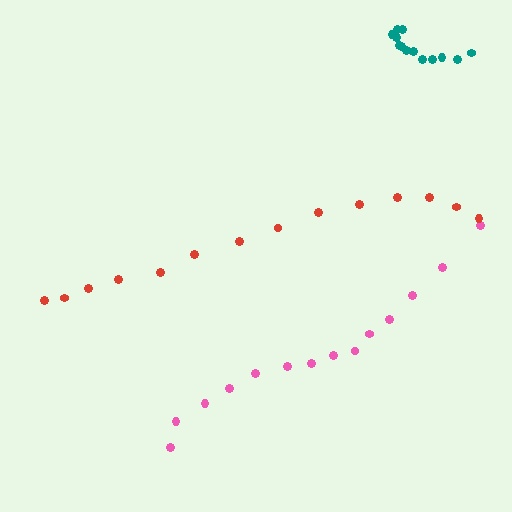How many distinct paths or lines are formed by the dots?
There are 3 distinct paths.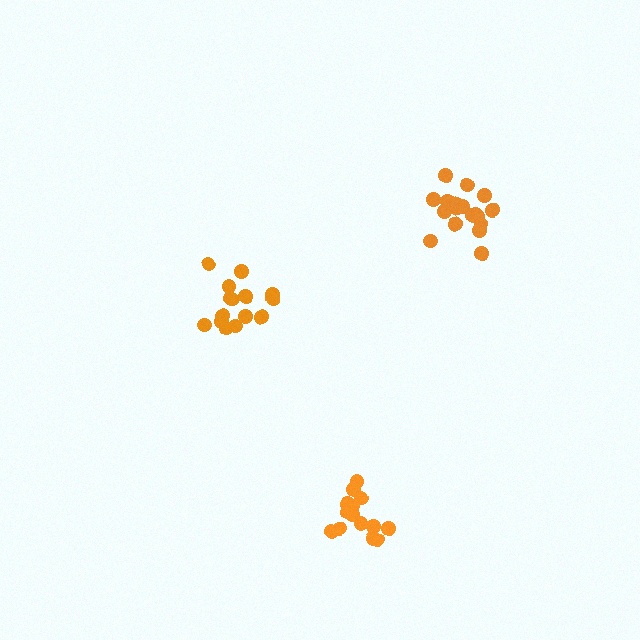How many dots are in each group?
Group 1: 15 dots, Group 2: 14 dots, Group 3: 19 dots (48 total).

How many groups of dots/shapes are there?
There are 3 groups.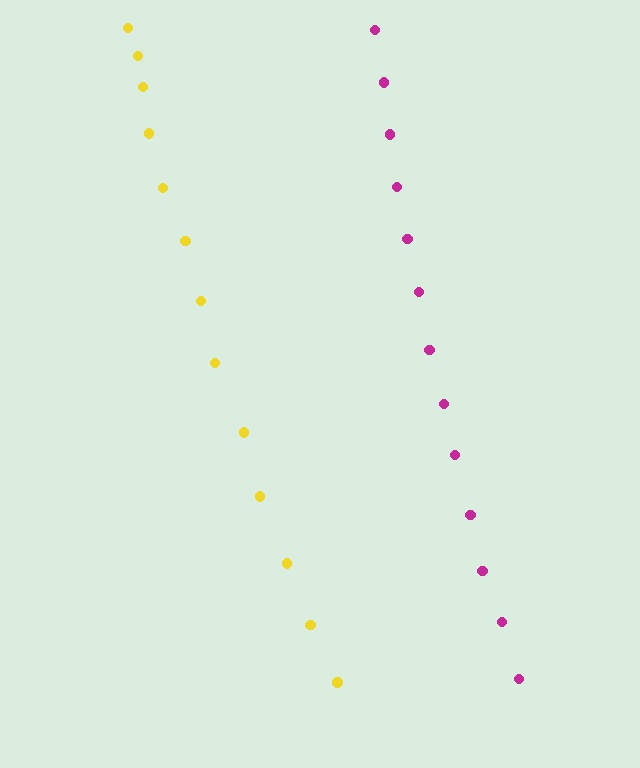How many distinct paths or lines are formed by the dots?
There are 2 distinct paths.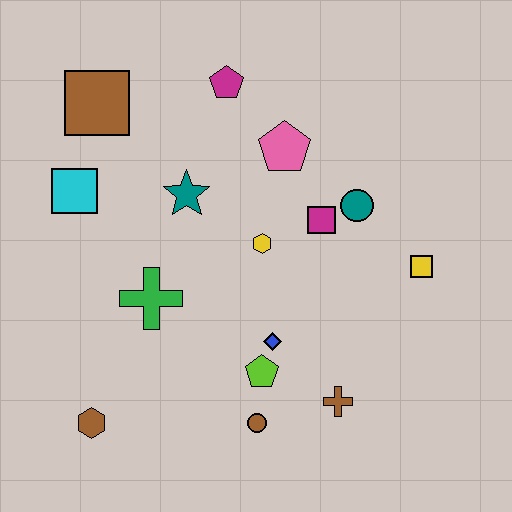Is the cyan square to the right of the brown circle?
No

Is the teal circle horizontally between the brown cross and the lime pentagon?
No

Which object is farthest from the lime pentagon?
The brown square is farthest from the lime pentagon.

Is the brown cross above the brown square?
No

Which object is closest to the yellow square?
The teal circle is closest to the yellow square.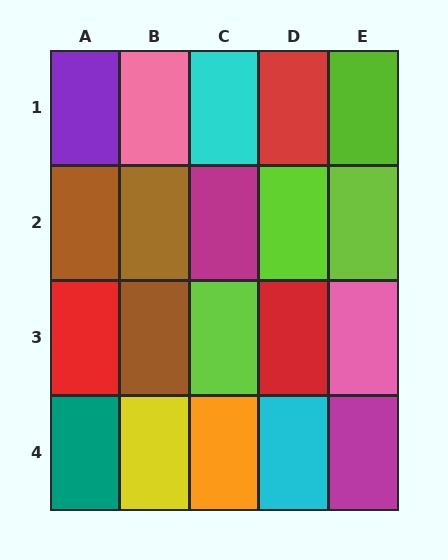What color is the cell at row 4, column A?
Teal.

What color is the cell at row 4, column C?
Orange.